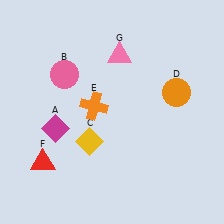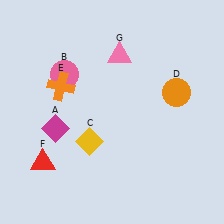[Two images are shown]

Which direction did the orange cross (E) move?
The orange cross (E) moved left.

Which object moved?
The orange cross (E) moved left.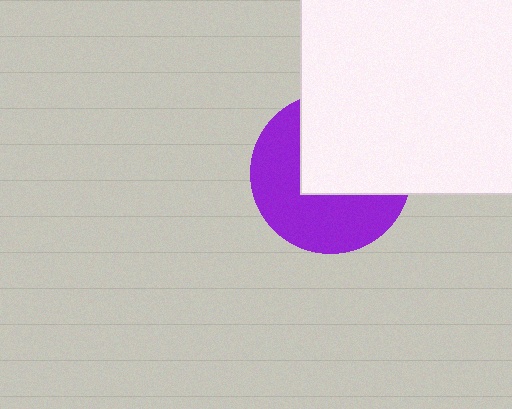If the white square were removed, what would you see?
You would see the complete purple circle.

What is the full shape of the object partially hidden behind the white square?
The partially hidden object is a purple circle.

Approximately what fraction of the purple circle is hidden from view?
Roughly 49% of the purple circle is hidden behind the white square.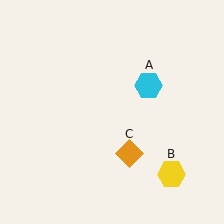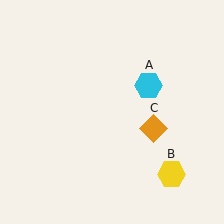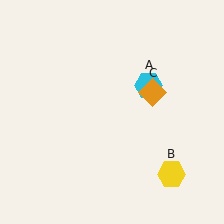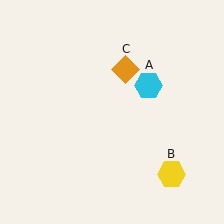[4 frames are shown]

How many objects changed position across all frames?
1 object changed position: orange diamond (object C).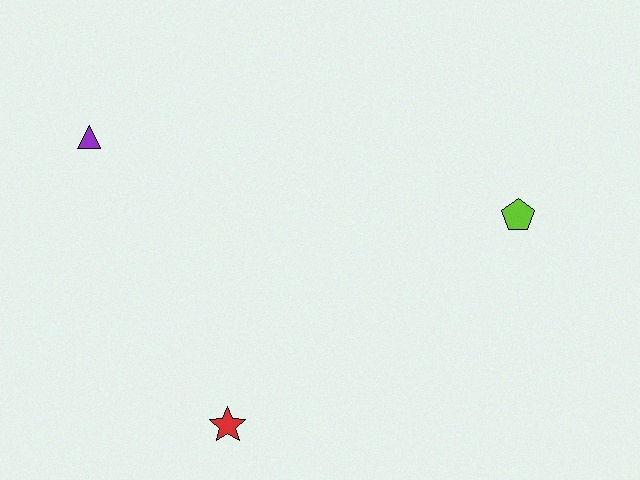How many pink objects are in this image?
There are no pink objects.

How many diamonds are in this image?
There are no diamonds.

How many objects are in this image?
There are 3 objects.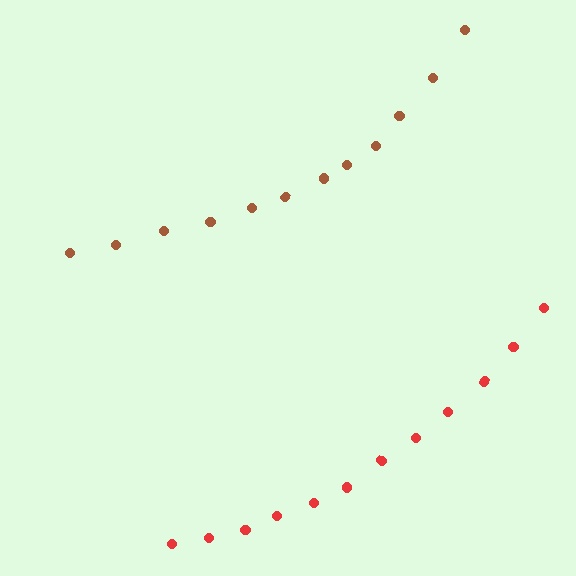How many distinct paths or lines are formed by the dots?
There are 2 distinct paths.